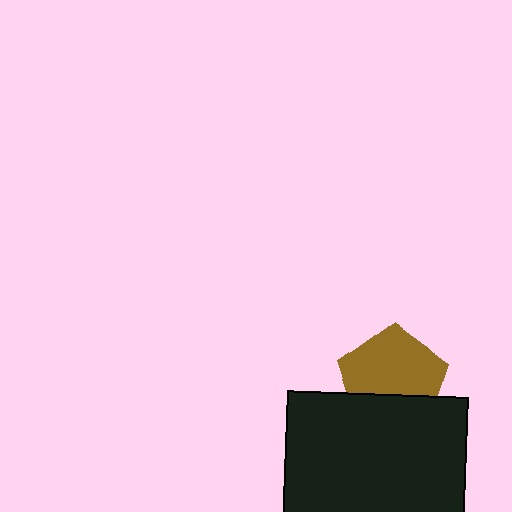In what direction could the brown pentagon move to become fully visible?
The brown pentagon could move up. That would shift it out from behind the black rectangle entirely.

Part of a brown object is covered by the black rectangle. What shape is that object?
It is a pentagon.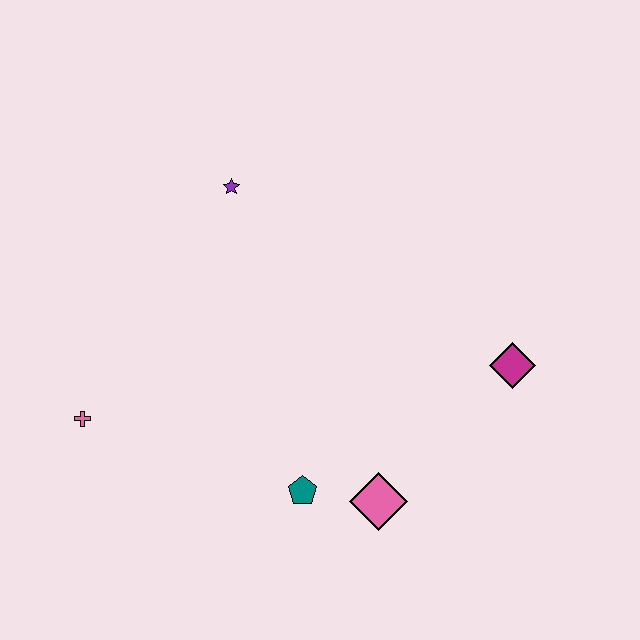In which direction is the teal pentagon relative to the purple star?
The teal pentagon is below the purple star.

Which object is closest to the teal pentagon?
The pink diamond is closest to the teal pentagon.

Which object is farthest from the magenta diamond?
The pink cross is farthest from the magenta diamond.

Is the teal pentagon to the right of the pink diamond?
No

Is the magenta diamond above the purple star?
No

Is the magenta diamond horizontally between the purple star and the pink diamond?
No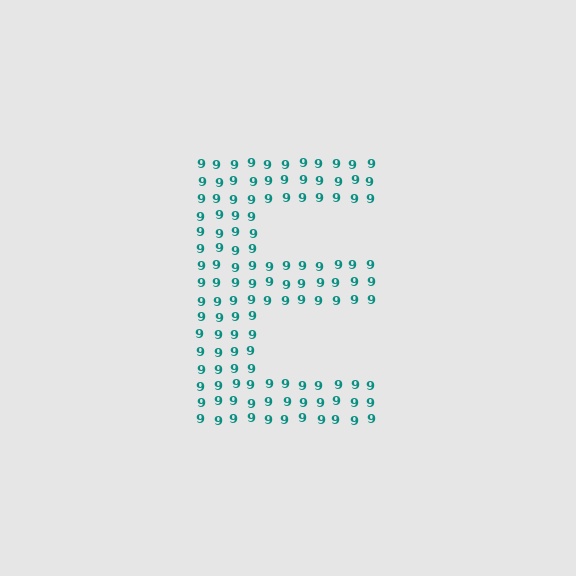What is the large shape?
The large shape is the letter E.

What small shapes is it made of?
It is made of small digit 9's.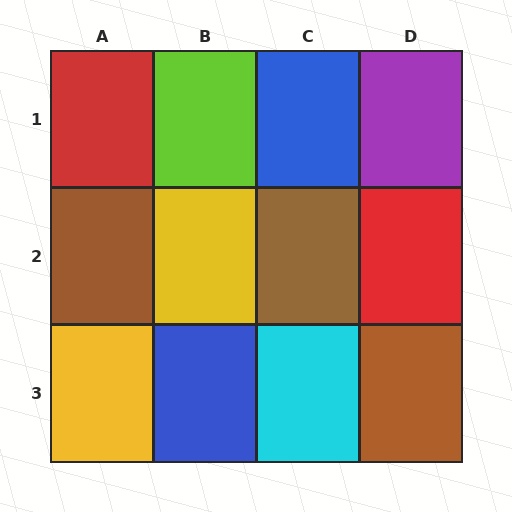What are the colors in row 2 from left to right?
Brown, yellow, brown, red.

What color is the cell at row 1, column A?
Red.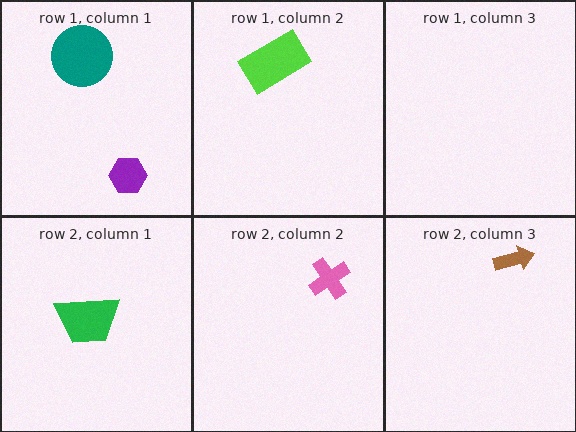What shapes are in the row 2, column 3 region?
The brown arrow.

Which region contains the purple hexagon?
The row 1, column 1 region.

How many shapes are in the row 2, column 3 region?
1.